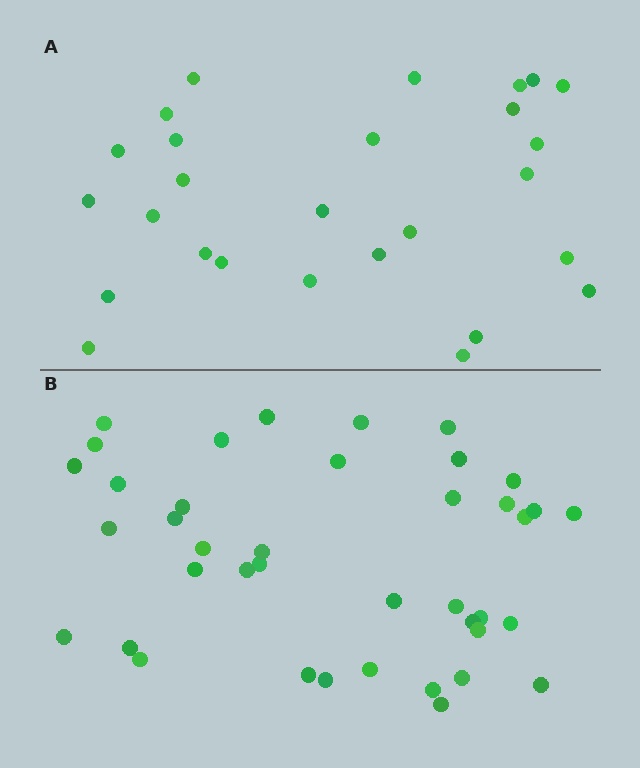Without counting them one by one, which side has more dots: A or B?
Region B (the bottom region) has more dots.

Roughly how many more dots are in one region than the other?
Region B has approximately 15 more dots than region A.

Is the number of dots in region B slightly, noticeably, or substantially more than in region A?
Region B has substantially more. The ratio is roughly 1.5 to 1.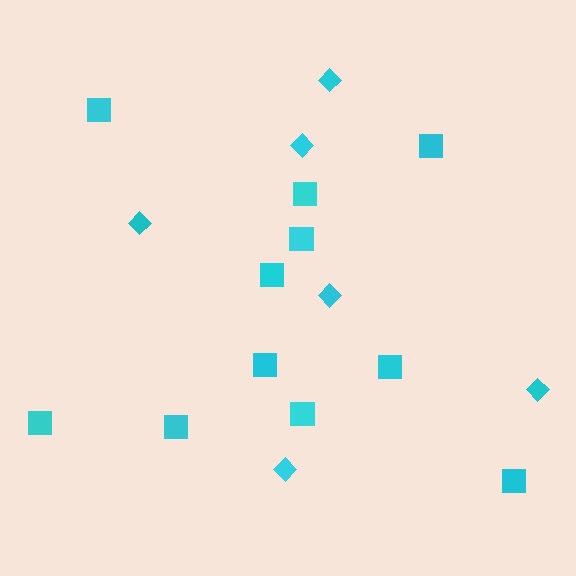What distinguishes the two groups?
There are 2 groups: one group of squares (11) and one group of diamonds (6).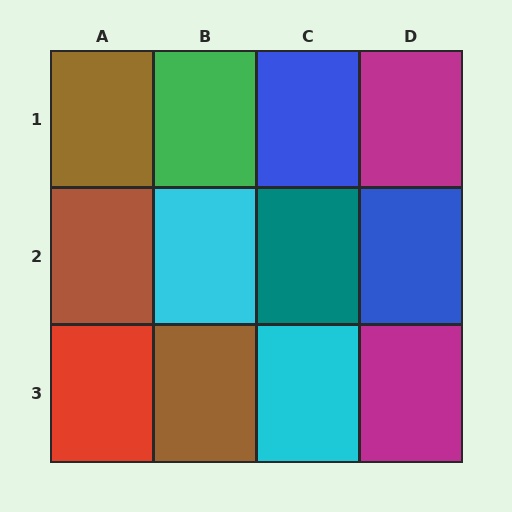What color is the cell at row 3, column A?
Red.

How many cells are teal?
1 cell is teal.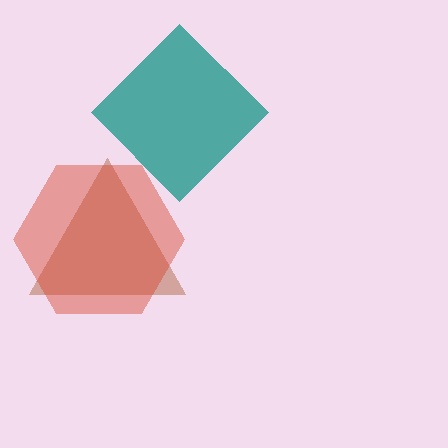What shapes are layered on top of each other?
The layered shapes are: a brown triangle, a teal diamond, a red hexagon.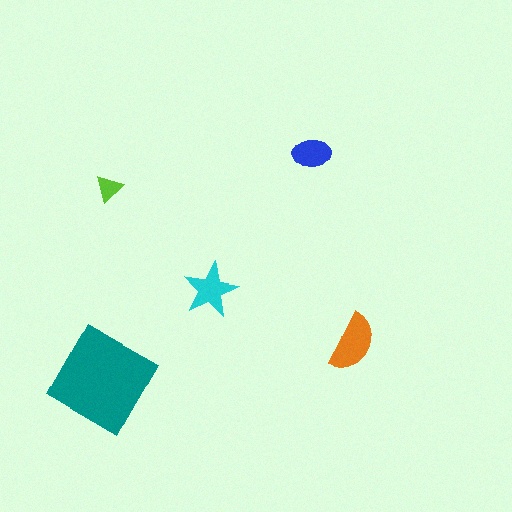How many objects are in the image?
There are 5 objects in the image.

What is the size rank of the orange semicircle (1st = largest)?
2nd.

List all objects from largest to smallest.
The teal diamond, the orange semicircle, the cyan star, the blue ellipse, the lime triangle.